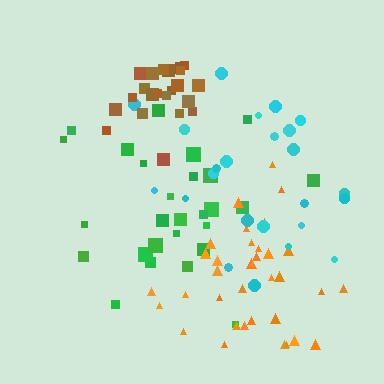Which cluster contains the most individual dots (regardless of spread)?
Orange (35).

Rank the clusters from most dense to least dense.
brown, orange, green, cyan.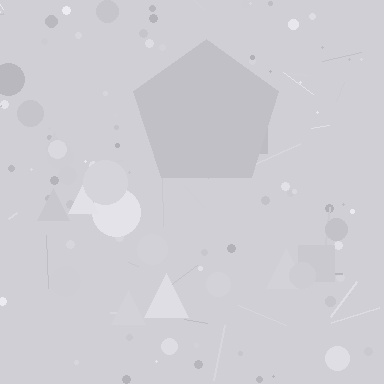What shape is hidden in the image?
A pentagon is hidden in the image.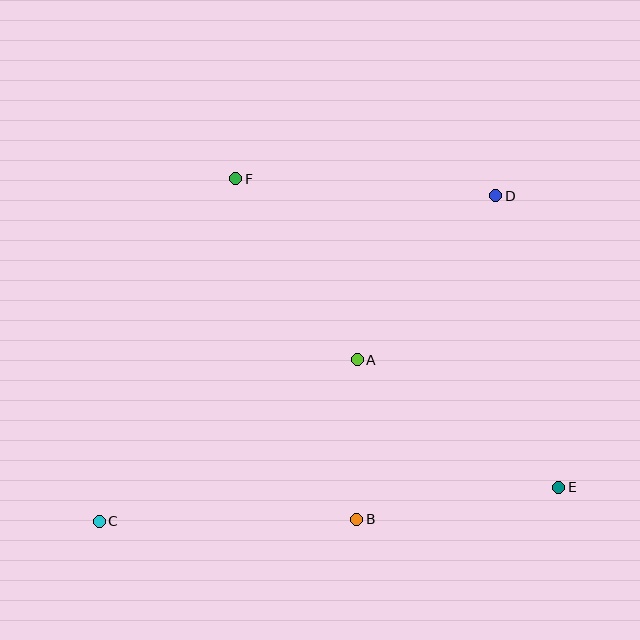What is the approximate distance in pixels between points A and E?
The distance between A and E is approximately 239 pixels.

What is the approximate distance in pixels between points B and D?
The distance between B and D is approximately 352 pixels.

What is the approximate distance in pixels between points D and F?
The distance between D and F is approximately 260 pixels.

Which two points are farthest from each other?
Points C and D are farthest from each other.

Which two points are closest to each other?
Points A and B are closest to each other.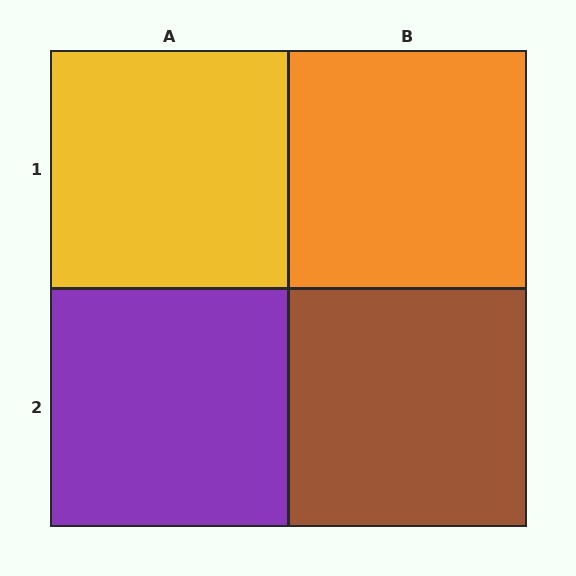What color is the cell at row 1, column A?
Yellow.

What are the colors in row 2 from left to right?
Purple, brown.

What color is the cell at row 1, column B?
Orange.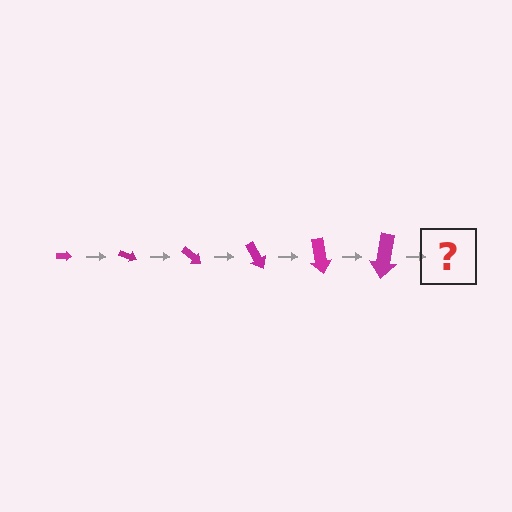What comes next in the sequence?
The next element should be an arrow, larger than the previous one and rotated 120 degrees from the start.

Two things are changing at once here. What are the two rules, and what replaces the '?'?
The two rules are that the arrow grows larger each step and it rotates 20 degrees each step. The '?' should be an arrow, larger than the previous one and rotated 120 degrees from the start.